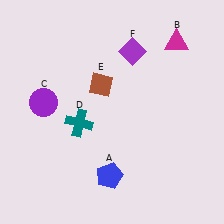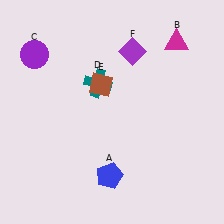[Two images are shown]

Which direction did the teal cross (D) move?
The teal cross (D) moved up.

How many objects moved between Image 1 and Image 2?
2 objects moved between the two images.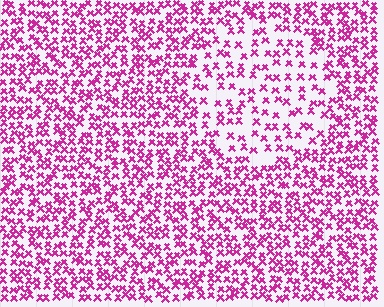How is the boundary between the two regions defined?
The boundary is defined by a change in element density (approximately 1.9x ratio). All elements are the same color, size, and shape.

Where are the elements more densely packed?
The elements are more densely packed outside the circle boundary.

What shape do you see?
I see a circle.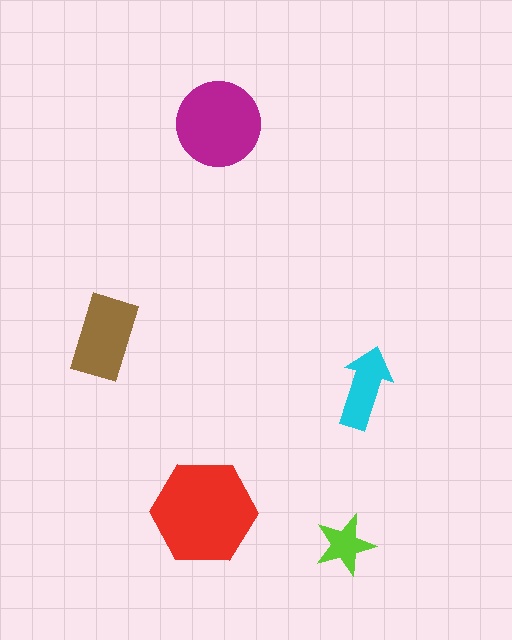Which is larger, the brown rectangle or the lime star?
The brown rectangle.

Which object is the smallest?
The lime star.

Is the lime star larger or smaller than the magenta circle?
Smaller.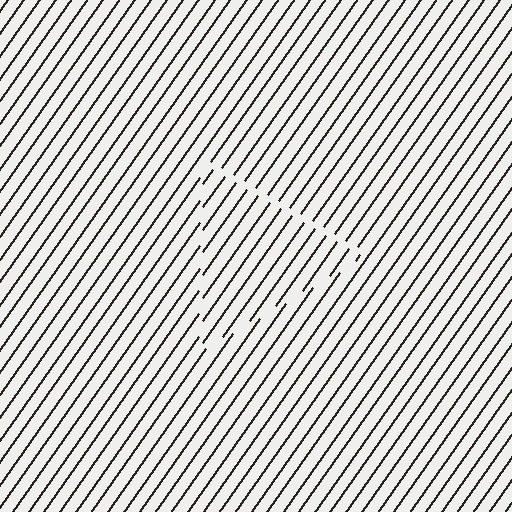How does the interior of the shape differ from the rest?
The interior of the shape contains the same grating, shifted by half a period — the contour is defined by the phase discontinuity where line-ends from the inner and outer gratings abut.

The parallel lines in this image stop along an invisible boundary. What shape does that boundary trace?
An illusory triangle. The interior of the shape contains the same grating, shifted by half a period — the contour is defined by the phase discontinuity where line-ends from the inner and outer gratings abut.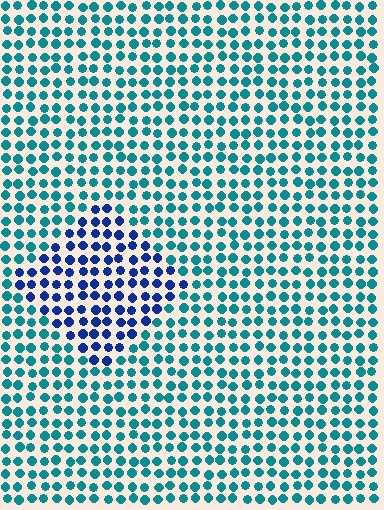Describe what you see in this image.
The image is filled with small teal elements in a uniform arrangement. A diamond-shaped region is visible where the elements are tinted to a slightly different hue, forming a subtle color boundary.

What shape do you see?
I see a diamond.